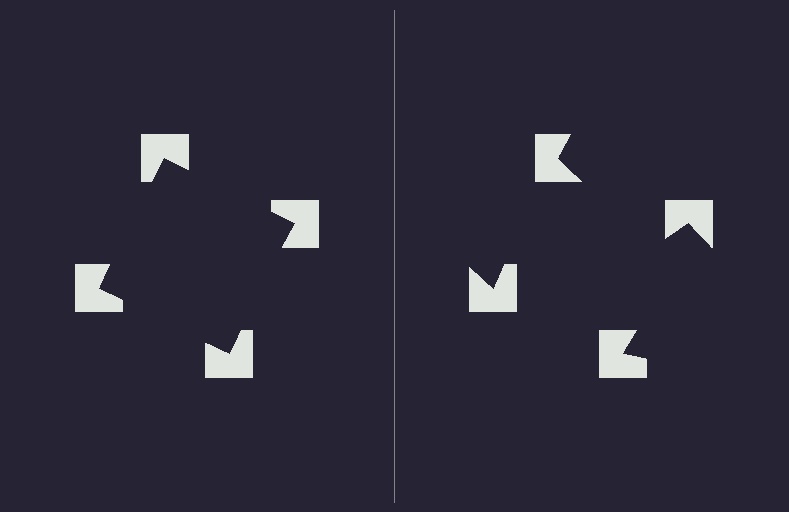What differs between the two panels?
The notched squares are positioned identically on both sides; only the wedge orientations differ. On the left they align to a square; on the right they are misaligned.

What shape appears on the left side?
An illusory square.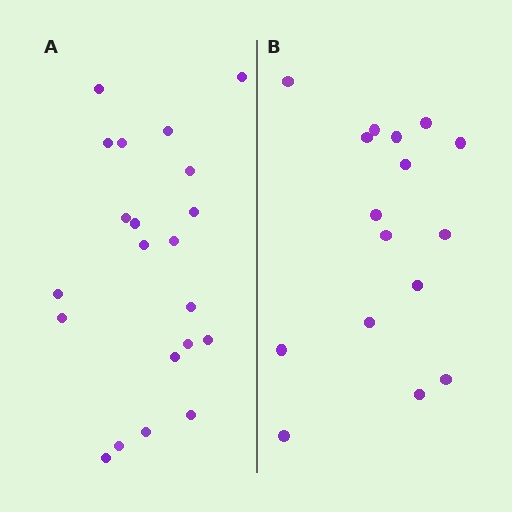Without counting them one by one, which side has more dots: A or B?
Region A (the left region) has more dots.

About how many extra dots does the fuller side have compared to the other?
Region A has about 5 more dots than region B.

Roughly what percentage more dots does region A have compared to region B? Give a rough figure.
About 30% more.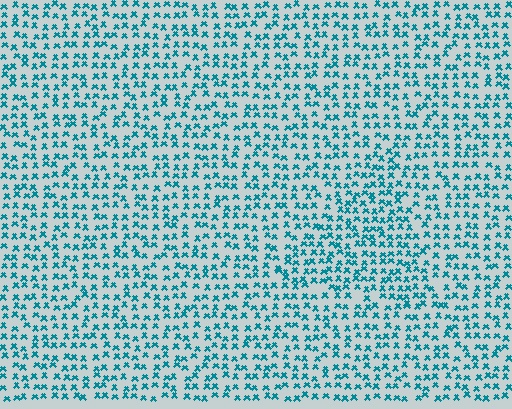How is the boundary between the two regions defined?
The boundary is defined by a change in element density (approximately 1.4x ratio). All elements are the same color, size, and shape.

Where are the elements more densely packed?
The elements are more densely packed inside the triangle boundary.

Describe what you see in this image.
The image contains small teal elements arranged at two different densities. A triangle-shaped region is visible where the elements are more densely packed than the surrounding area.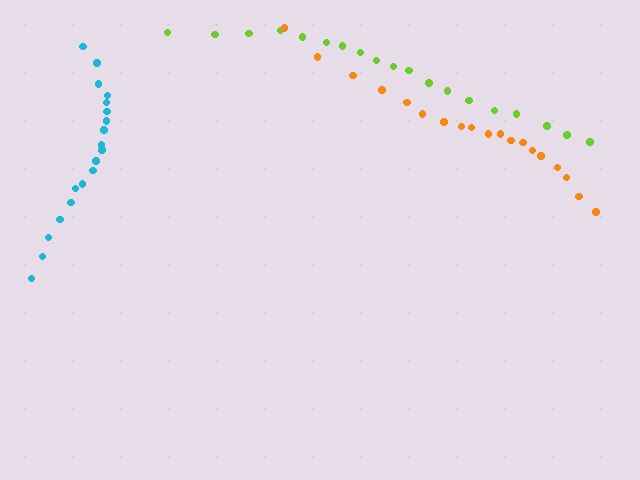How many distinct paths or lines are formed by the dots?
There are 3 distinct paths.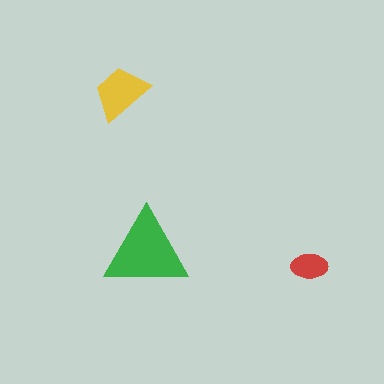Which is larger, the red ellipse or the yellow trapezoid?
The yellow trapezoid.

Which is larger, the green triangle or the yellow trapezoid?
The green triangle.